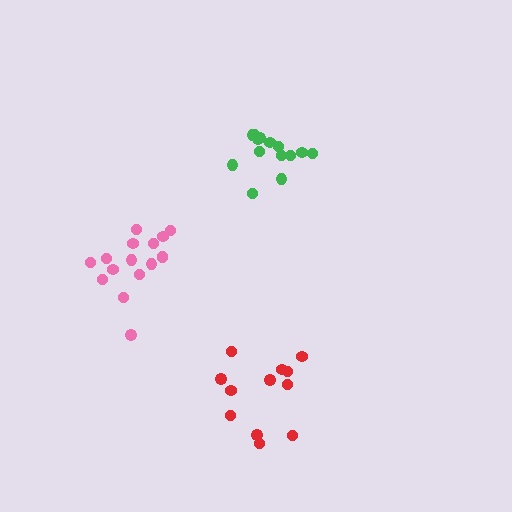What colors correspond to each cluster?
The clusters are colored: green, red, pink.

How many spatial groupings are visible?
There are 3 spatial groupings.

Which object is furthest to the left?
The pink cluster is leftmost.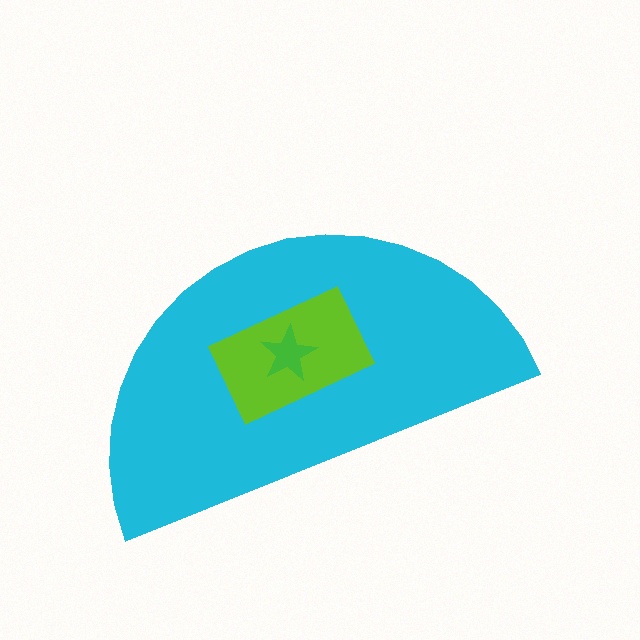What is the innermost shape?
The green star.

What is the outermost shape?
The cyan semicircle.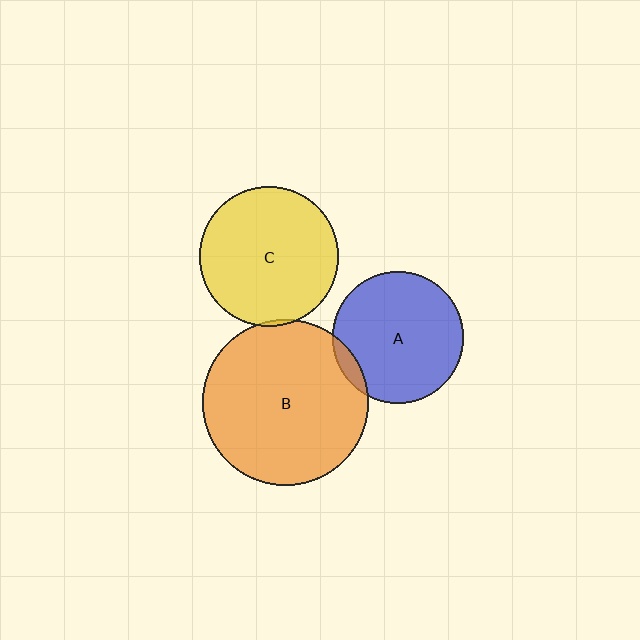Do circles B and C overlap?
Yes.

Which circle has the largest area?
Circle B (orange).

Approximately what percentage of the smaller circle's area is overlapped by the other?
Approximately 5%.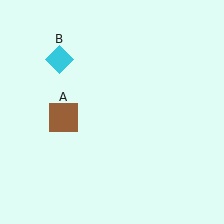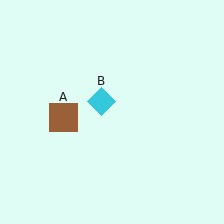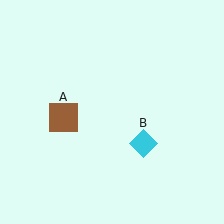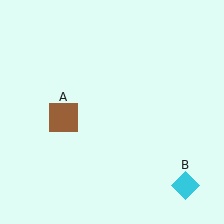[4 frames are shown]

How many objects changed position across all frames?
1 object changed position: cyan diamond (object B).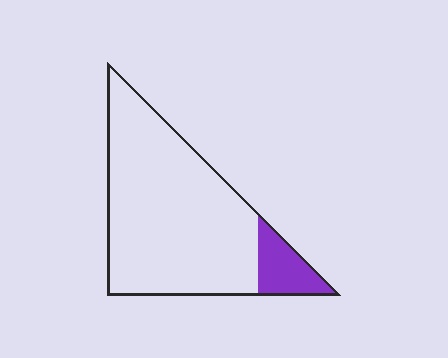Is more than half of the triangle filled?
No.